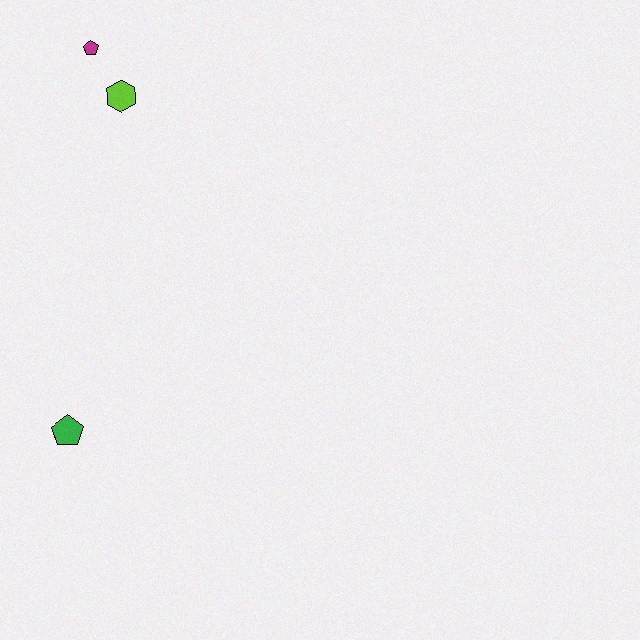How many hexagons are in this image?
There is 1 hexagon.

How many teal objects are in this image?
There are no teal objects.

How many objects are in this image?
There are 3 objects.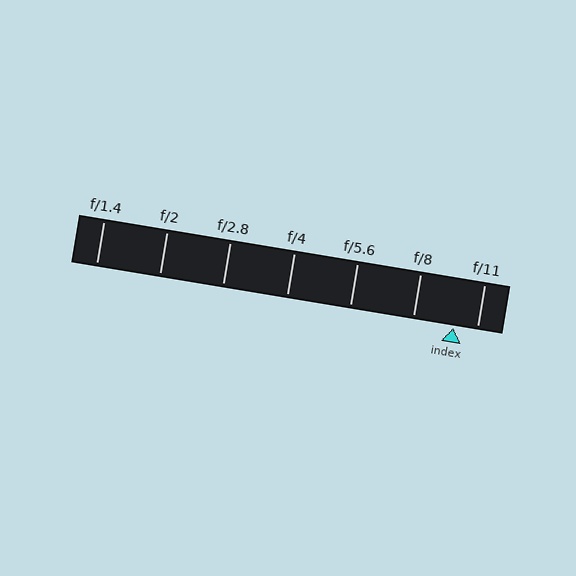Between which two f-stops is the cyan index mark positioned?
The index mark is between f/8 and f/11.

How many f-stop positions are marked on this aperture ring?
There are 7 f-stop positions marked.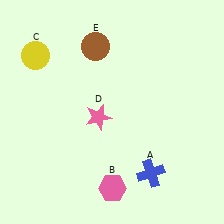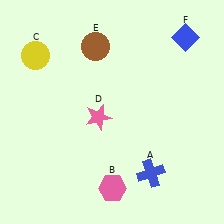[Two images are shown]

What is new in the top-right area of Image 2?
A blue diamond (F) was added in the top-right area of Image 2.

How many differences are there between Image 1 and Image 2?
There is 1 difference between the two images.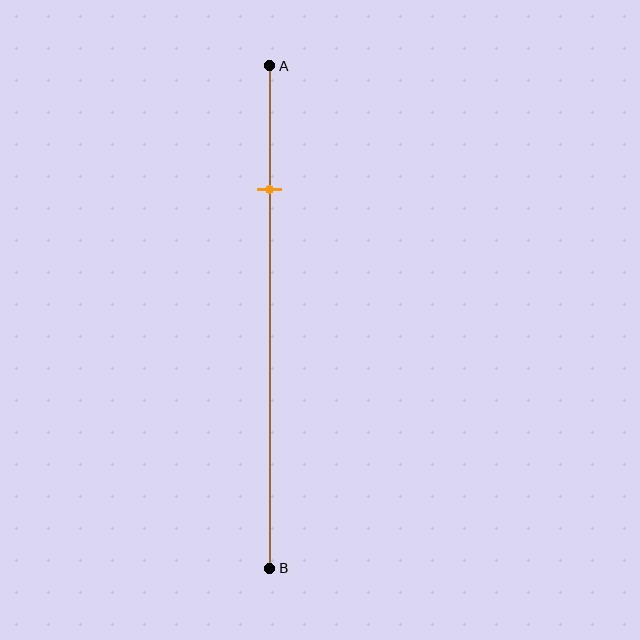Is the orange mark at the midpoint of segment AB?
No, the mark is at about 25% from A, not at the 50% midpoint.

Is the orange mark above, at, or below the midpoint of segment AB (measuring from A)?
The orange mark is above the midpoint of segment AB.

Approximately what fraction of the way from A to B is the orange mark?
The orange mark is approximately 25% of the way from A to B.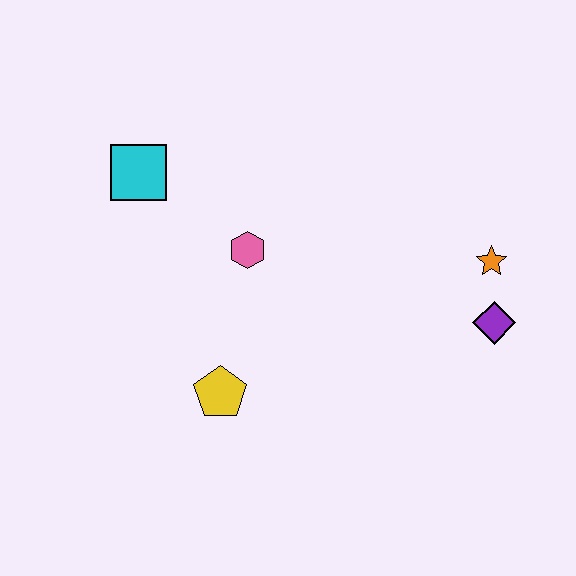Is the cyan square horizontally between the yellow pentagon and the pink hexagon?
No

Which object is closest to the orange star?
The purple diamond is closest to the orange star.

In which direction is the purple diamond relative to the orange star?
The purple diamond is below the orange star.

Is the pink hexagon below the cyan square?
Yes